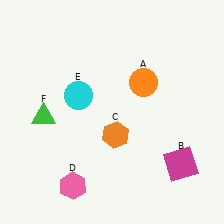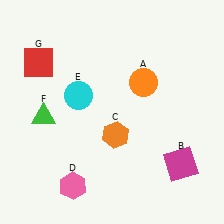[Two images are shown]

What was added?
A red square (G) was added in Image 2.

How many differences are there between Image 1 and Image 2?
There is 1 difference between the two images.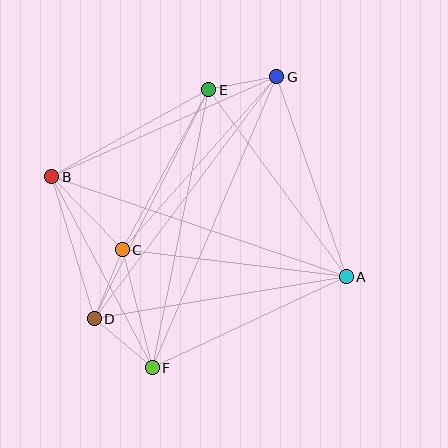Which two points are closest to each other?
Points E and G are closest to each other.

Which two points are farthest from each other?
Points F and G are farthest from each other.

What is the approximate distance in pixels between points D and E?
The distance between D and E is approximately 256 pixels.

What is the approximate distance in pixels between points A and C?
The distance between A and C is approximately 226 pixels.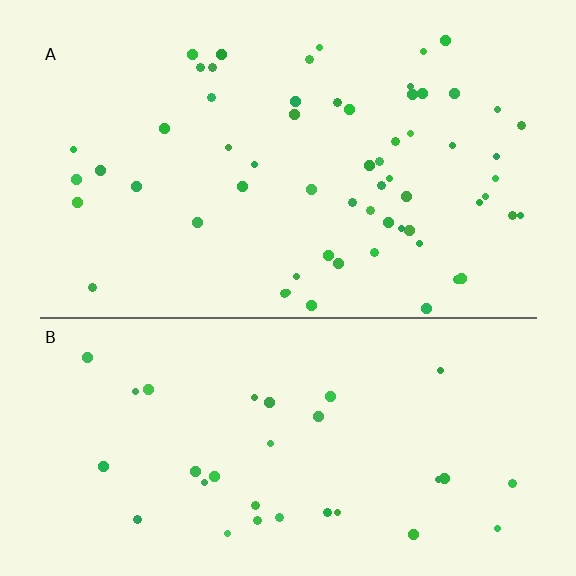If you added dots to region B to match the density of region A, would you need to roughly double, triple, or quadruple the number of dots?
Approximately double.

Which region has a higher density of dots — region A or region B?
A (the top).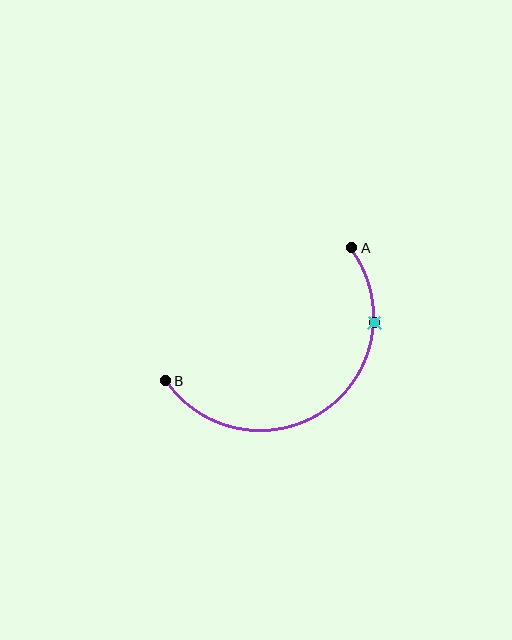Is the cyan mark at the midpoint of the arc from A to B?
No. The cyan mark lies on the arc but is closer to endpoint A. The arc midpoint would be at the point on the curve equidistant along the arc from both A and B.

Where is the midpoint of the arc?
The arc midpoint is the point on the curve farthest from the straight line joining A and B. It sits below and to the right of that line.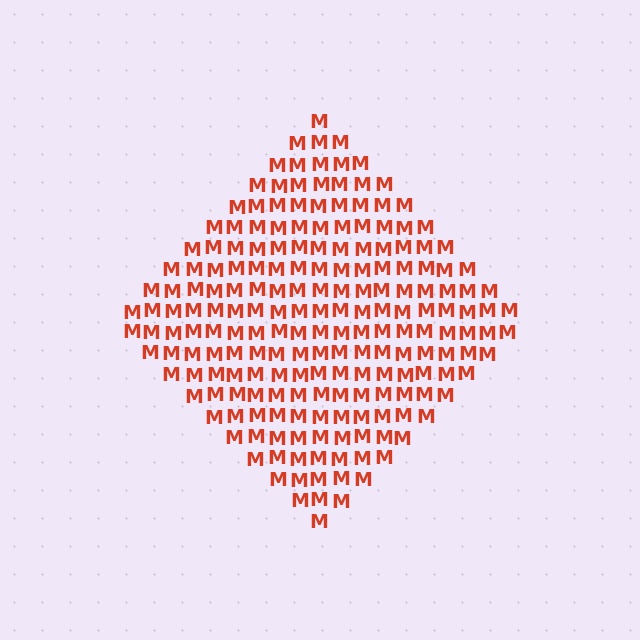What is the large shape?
The large shape is a diamond.